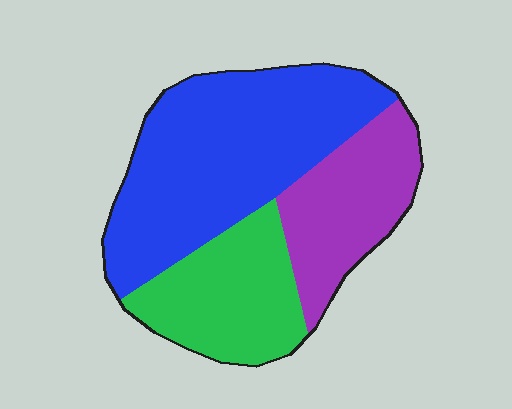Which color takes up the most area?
Blue, at roughly 50%.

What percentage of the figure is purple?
Purple takes up between a sixth and a third of the figure.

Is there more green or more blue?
Blue.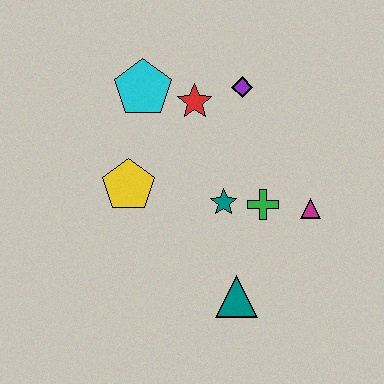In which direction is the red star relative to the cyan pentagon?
The red star is to the right of the cyan pentagon.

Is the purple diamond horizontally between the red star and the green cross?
Yes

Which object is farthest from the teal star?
The cyan pentagon is farthest from the teal star.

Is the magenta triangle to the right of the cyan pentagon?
Yes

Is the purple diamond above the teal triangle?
Yes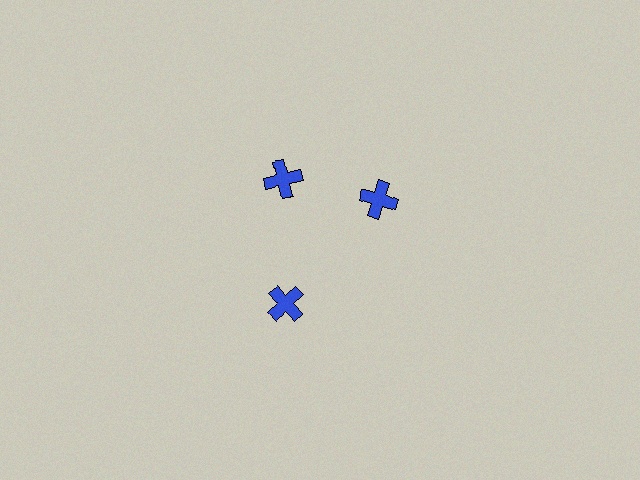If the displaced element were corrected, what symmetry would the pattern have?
It would have 3-fold rotational symmetry — the pattern would map onto itself every 120 degrees.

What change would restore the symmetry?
The symmetry would be restored by rotating it back into even spacing with its neighbors so that all 3 crosses sit at equal angles and equal distance from the center.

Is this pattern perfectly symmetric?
No. The 3 blue crosses are arranged in a ring, but one element near the 3 o'clock position is rotated out of alignment along the ring, breaking the 3-fold rotational symmetry.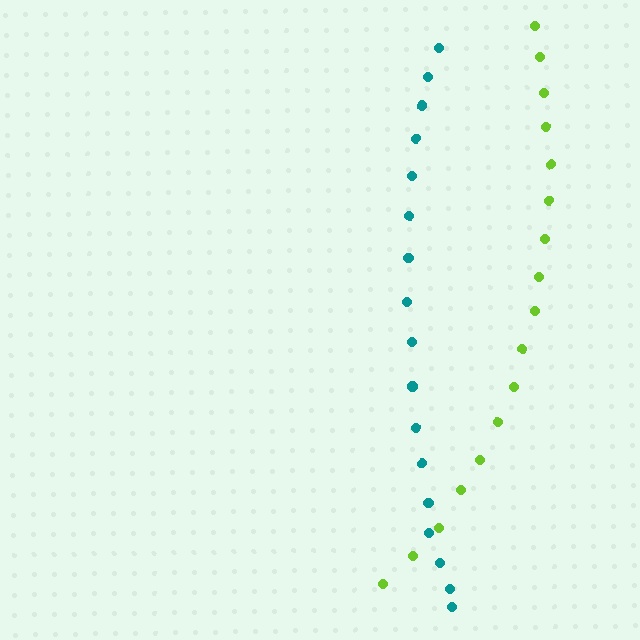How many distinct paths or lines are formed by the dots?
There are 2 distinct paths.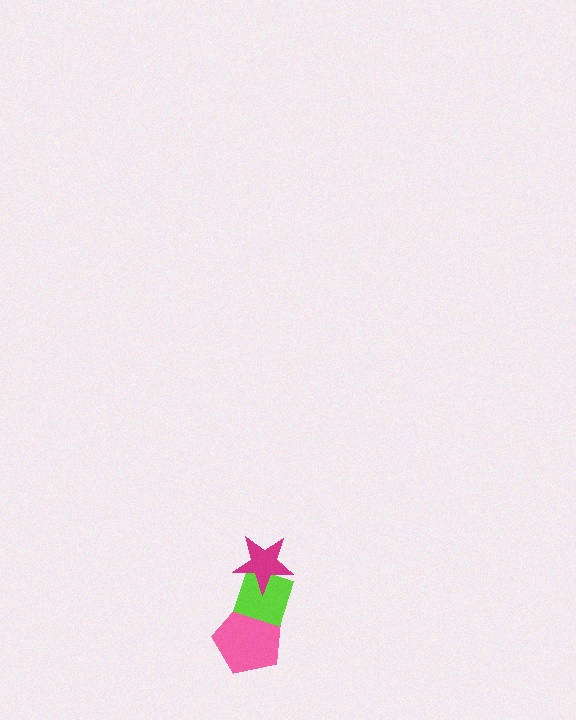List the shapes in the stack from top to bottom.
From top to bottom: the magenta star, the lime diamond, the pink pentagon.